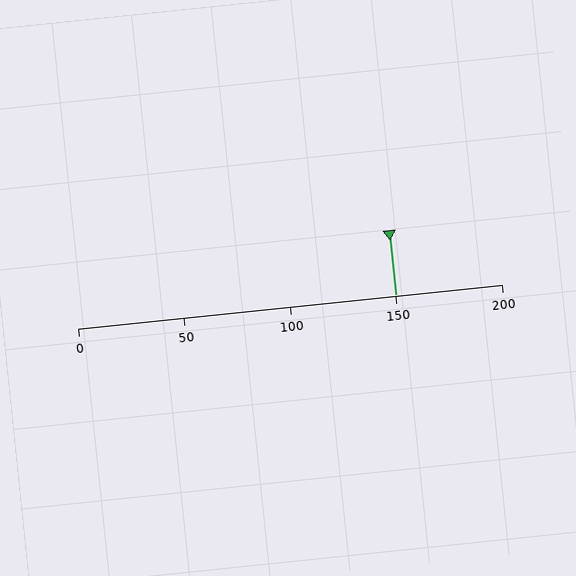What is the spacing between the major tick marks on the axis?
The major ticks are spaced 50 apart.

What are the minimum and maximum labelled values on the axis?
The axis runs from 0 to 200.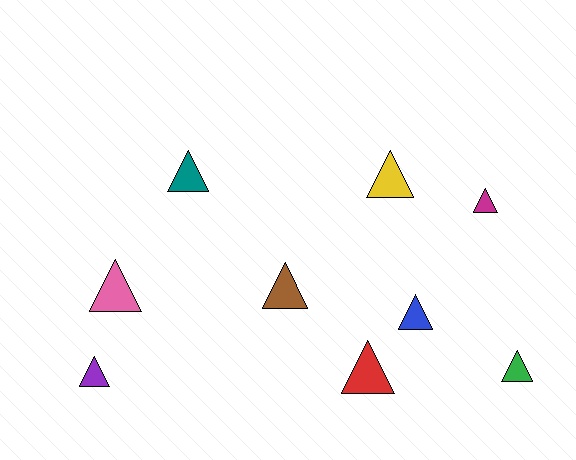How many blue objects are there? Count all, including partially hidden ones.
There is 1 blue object.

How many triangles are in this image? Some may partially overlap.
There are 9 triangles.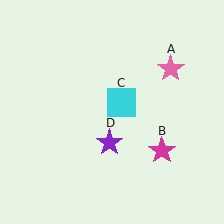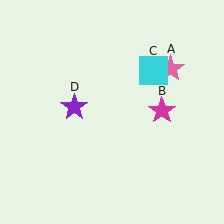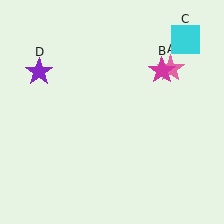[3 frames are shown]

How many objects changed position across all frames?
3 objects changed position: magenta star (object B), cyan square (object C), purple star (object D).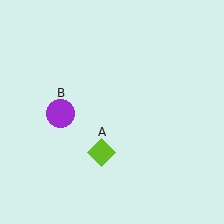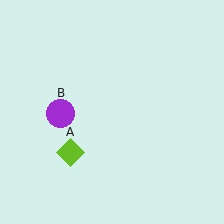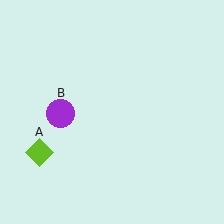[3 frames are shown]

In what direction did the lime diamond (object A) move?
The lime diamond (object A) moved left.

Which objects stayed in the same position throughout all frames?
Purple circle (object B) remained stationary.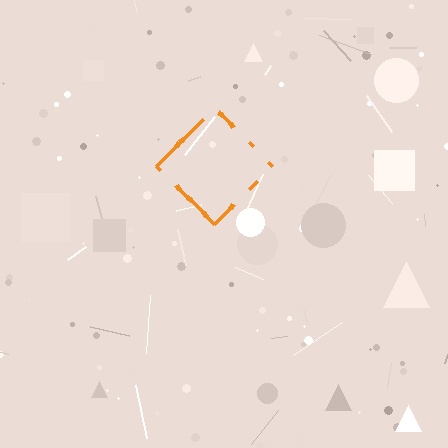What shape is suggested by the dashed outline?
The dashed outline suggests a diamond.